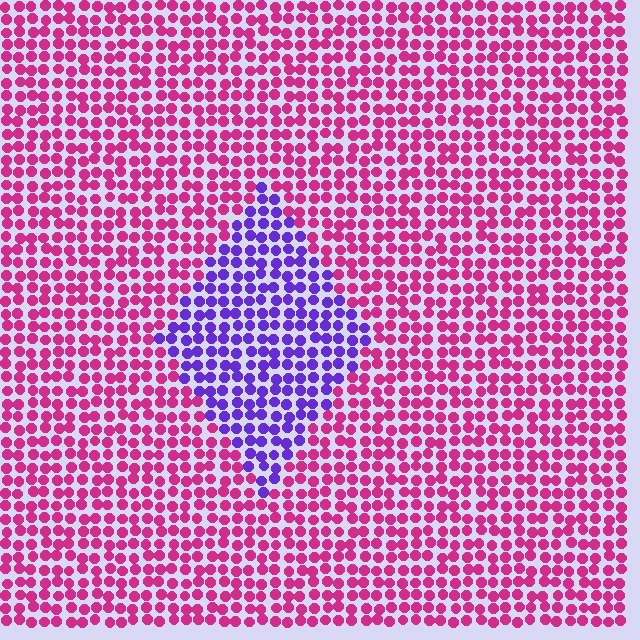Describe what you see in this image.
The image is filled with small magenta elements in a uniform arrangement. A diamond-shaped region is visible where the elements are tinted to a slightly different hue, forming a subtle color boundary.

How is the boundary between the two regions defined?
The boundary is defined purely by a slight shift in hue (about 64 degrees). Spacing, size, and orientation are identical on both sides.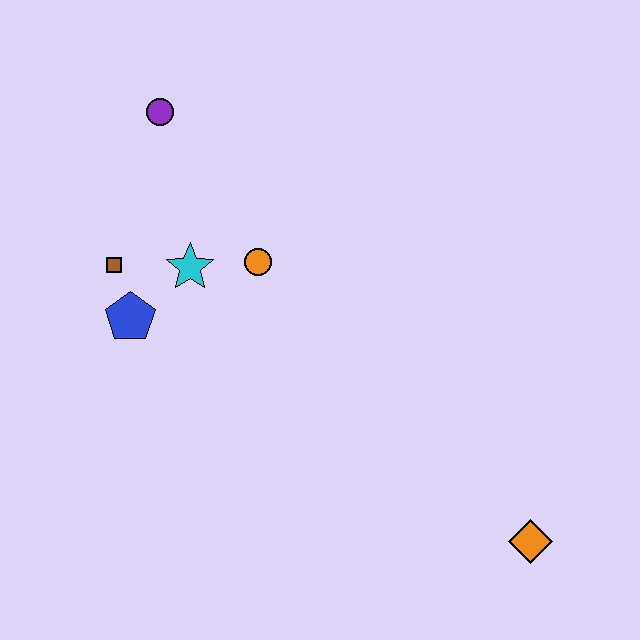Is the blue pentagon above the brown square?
No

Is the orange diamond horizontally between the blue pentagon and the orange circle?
No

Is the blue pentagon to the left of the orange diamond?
Yes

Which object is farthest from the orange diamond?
The purple circle is farthest from the orange diamond.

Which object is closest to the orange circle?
The cyan star is closest to the orange circle.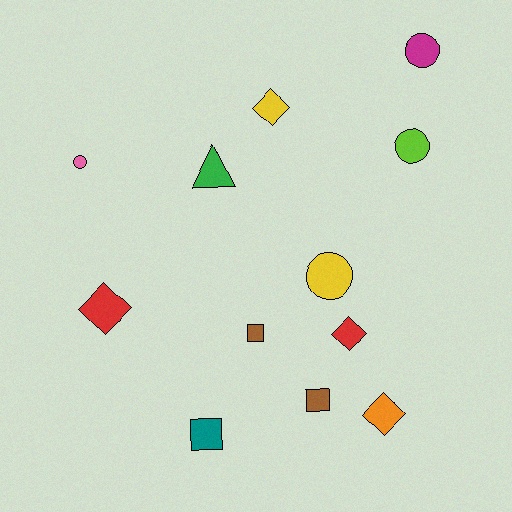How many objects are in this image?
There are 12 objects.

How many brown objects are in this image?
There are 2 brown objects.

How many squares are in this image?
There are 3 squares.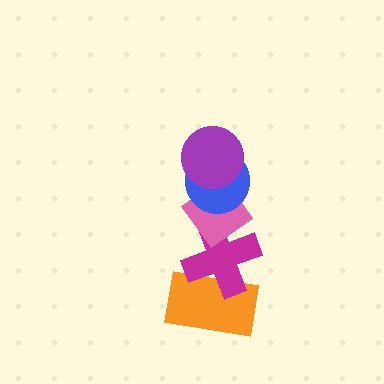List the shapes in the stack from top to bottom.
From top to bottom: the purple circle, the blue circle, the pink diamond, the magenta cross, the orange rectangle.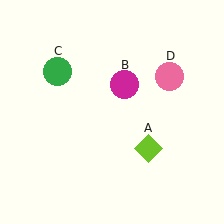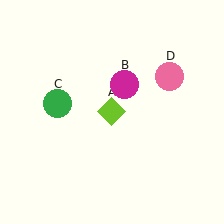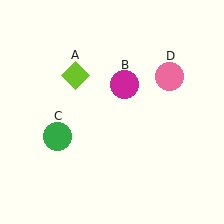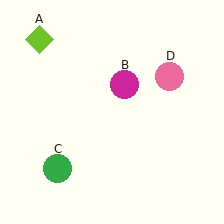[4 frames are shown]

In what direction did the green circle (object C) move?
The green circle (object C) moved down.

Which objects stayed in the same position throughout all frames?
Magenta circle (object B) and pink circle (object D) remained stationary.